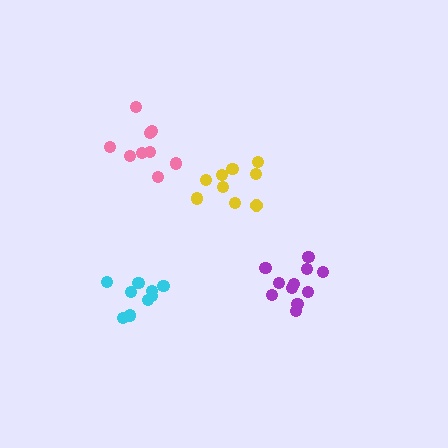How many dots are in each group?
Group 1: 9 dots, Group 2: 9 dots, Group 3: 9 dots, Group 4: 11 dots (38 total).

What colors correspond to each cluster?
The clusters are colored: cyan, pink, yellow, purple.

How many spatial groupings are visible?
There are 4 spatial groupings.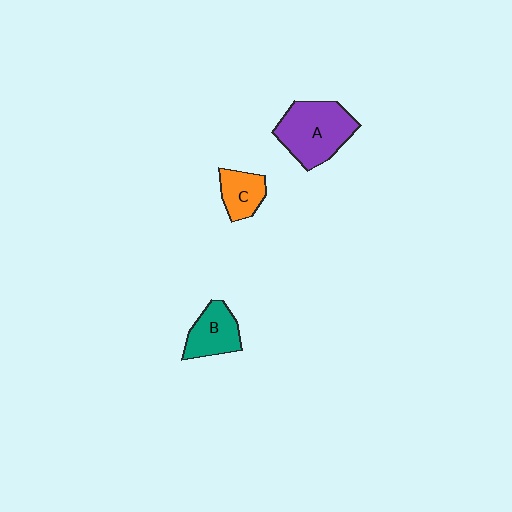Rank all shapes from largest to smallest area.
From largest to smallest: A (purple), B (teal), C (orange).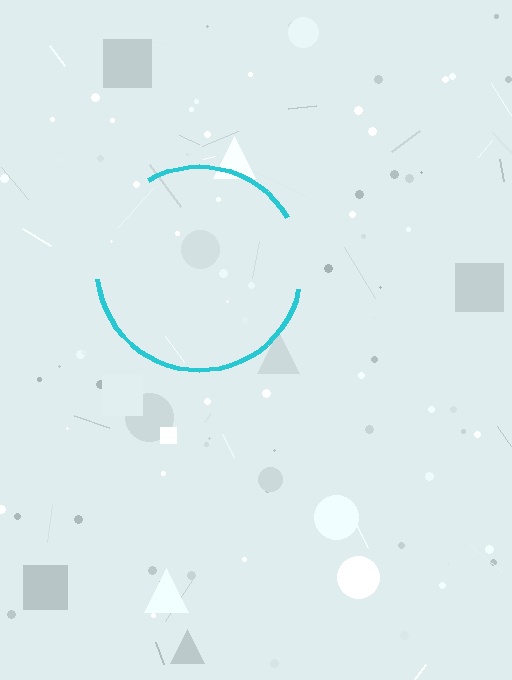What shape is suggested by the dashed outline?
The dashed outline suggests a circle.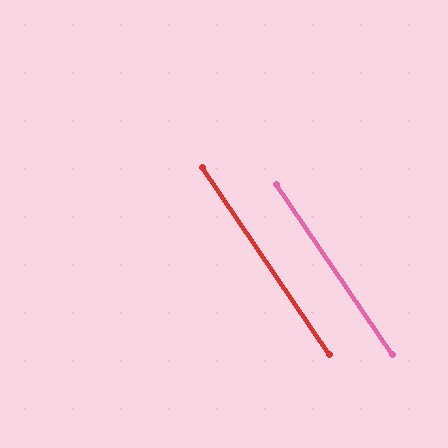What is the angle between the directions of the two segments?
Approximately 0 degrees.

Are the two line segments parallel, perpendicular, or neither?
Parallel — their directions differ by only 0.3°.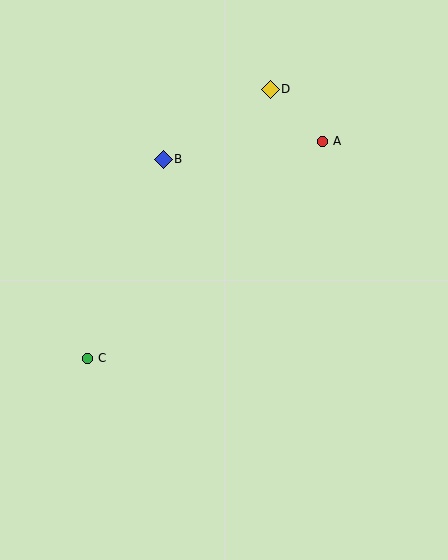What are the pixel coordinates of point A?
Point A is at (322, 141).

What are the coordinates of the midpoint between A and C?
The midpoint between A and C is at (205, 250).